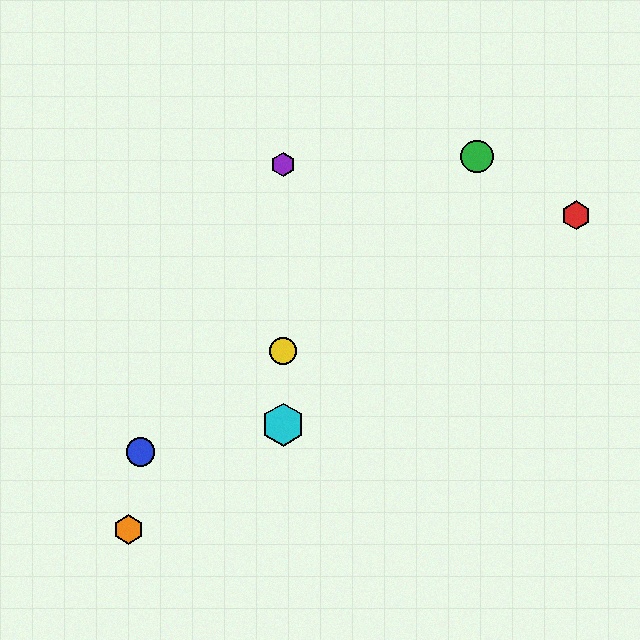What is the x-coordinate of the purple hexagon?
The purple hexagon is at x≈283.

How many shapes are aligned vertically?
3 shapes (the yellow circle, the purple hexagon, the cyan hexagon) are aligned vertically.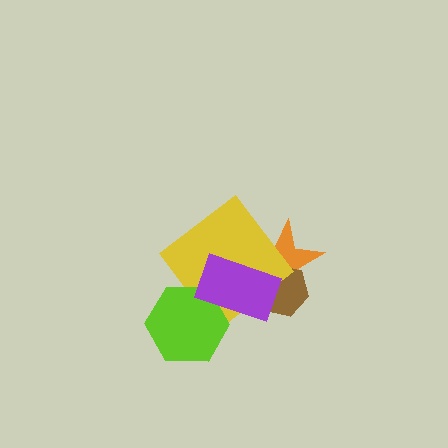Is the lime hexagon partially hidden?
Yes, it is partially covered by another shape.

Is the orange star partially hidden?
Yes, it is partially covered by another shape.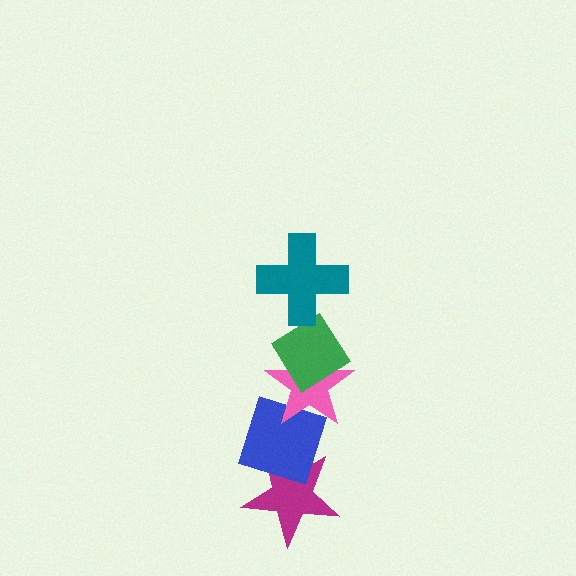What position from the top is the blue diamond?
The blue diamond is 4th from the top.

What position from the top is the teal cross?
The teal cross is 1st from the top.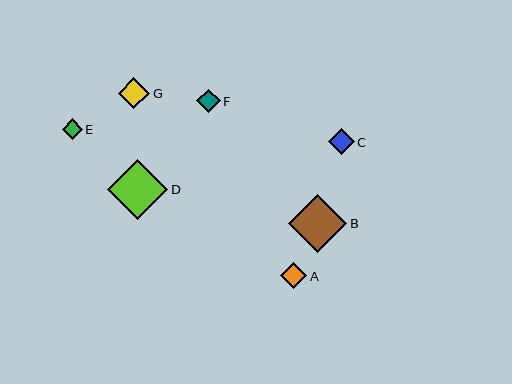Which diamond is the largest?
Diamond D is the largest with a size of approximately 60 pixels.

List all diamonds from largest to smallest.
From largest to smallest: D, B, G, A, C, F, E.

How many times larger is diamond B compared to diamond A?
Diamond B is approximately 2.2 times the size of diamond A.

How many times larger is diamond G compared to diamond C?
Diamond G is approximately 1.2 times the size of diamond C.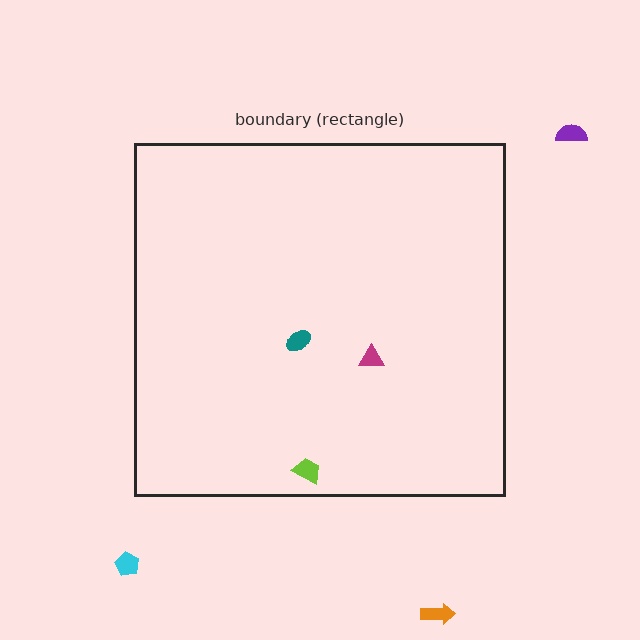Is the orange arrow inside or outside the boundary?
Outside.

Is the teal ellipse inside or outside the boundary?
Inside.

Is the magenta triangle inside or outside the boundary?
Inside.